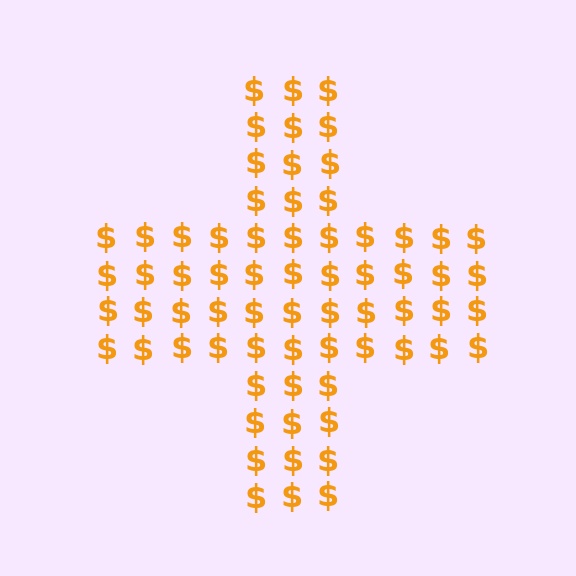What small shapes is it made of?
It is made of small dollar signs.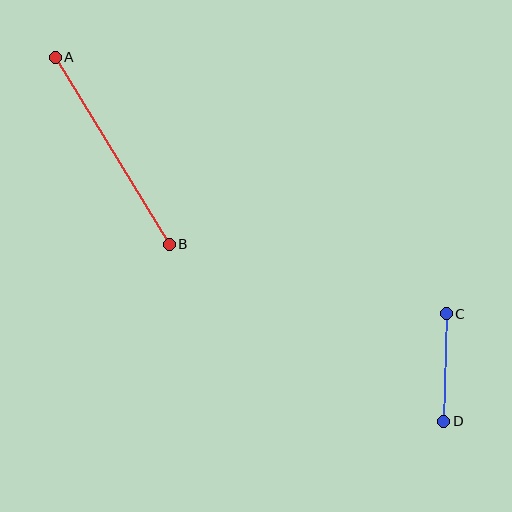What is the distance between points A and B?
The distance is approximately 219 pixels.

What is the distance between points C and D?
The distance is approximately 108 pixels.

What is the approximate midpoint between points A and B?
The midpoint is at approximately (112, 151) pixels.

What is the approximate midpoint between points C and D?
The midpoint is at approximately (445, 367) pixels.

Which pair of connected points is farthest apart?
Points A and B are farthest apart.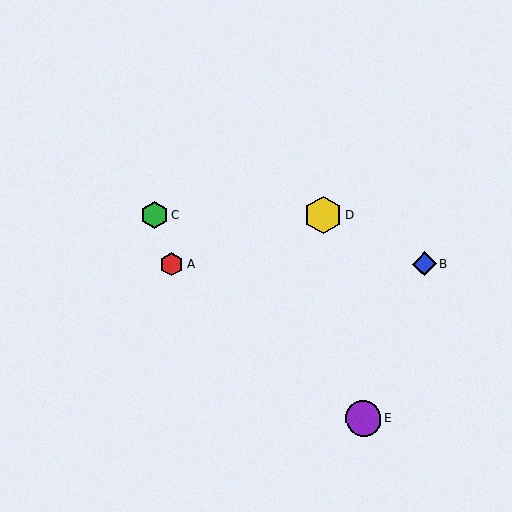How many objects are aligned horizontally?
2 objects (C, D) are aligned horizontally.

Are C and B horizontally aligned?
No, C is at y≈215 and B is at y≈264.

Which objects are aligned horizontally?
Objects C, D are aligned horizontally.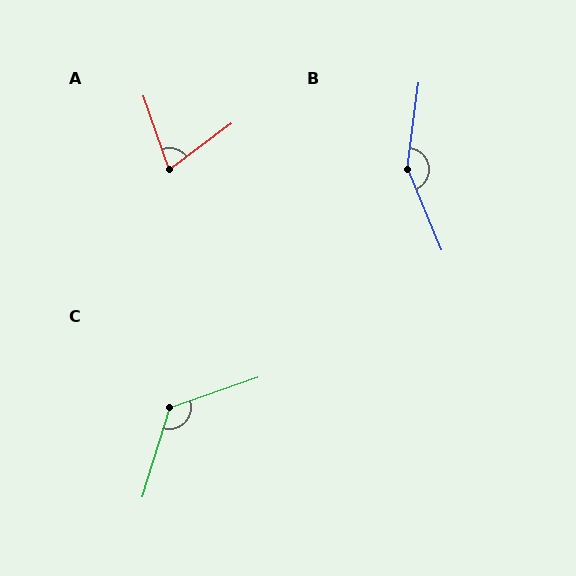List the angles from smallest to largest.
A (73°), C (126°), B (150°).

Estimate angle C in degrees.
Approximately 126 degrees.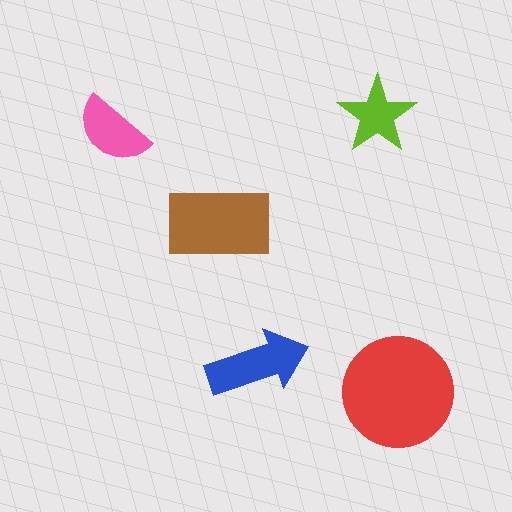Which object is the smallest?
The lime star.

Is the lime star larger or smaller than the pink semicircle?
Smaller.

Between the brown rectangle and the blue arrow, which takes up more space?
The brown rectangle.